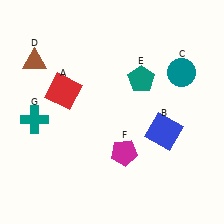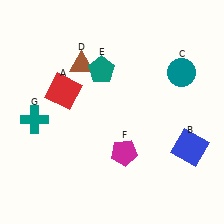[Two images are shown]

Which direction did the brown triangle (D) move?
The brown triangle (D) moved right.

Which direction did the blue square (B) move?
The blue square (B) moved right.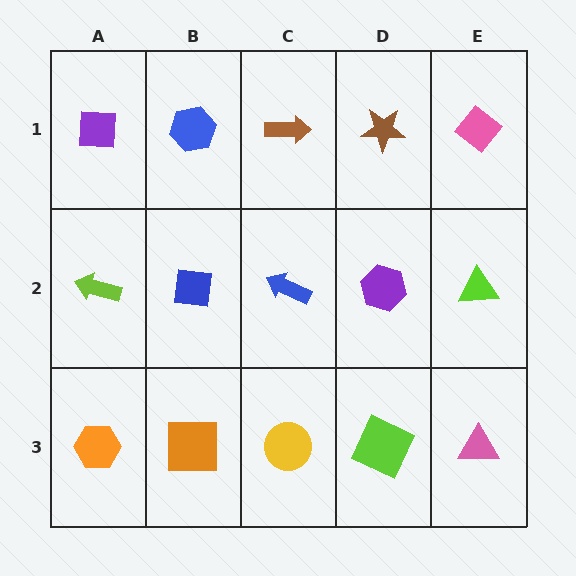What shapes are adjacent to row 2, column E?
A pink diamond (row 1, column E), a pink triangle (row 3, column E), a purple hexagon (row 2, column D).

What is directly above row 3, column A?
A lime arrow.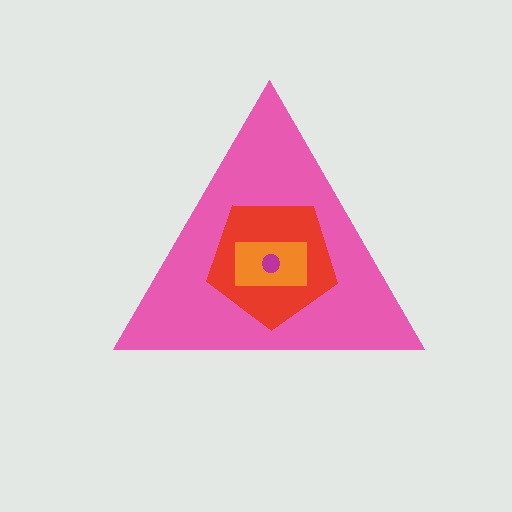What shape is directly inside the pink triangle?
The red pentagon.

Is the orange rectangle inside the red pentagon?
Yes.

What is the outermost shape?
The pink triangle.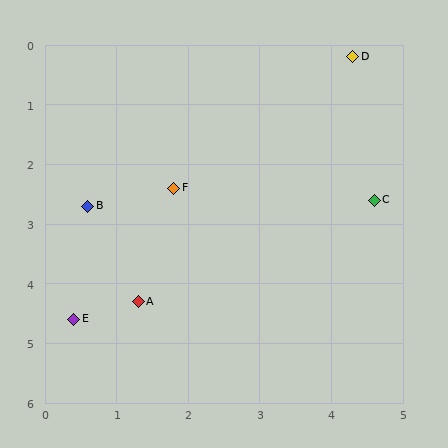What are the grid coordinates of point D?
Point D is at approximately (4.3, 0.2).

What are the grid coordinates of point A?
Point A is at approximately (1.3, 4.3).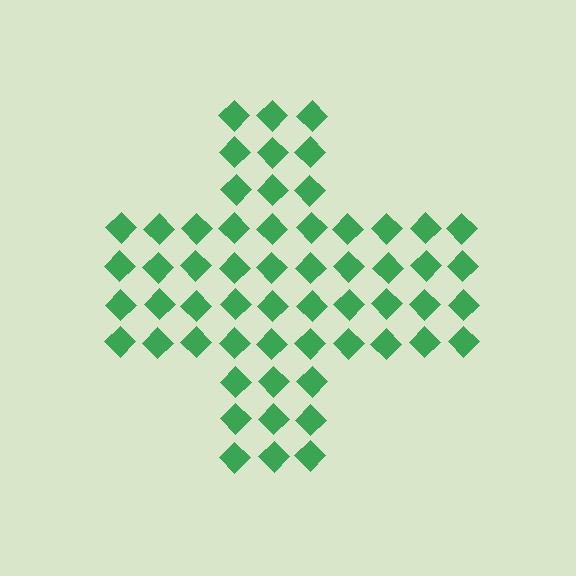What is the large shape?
The large shape is a cross.